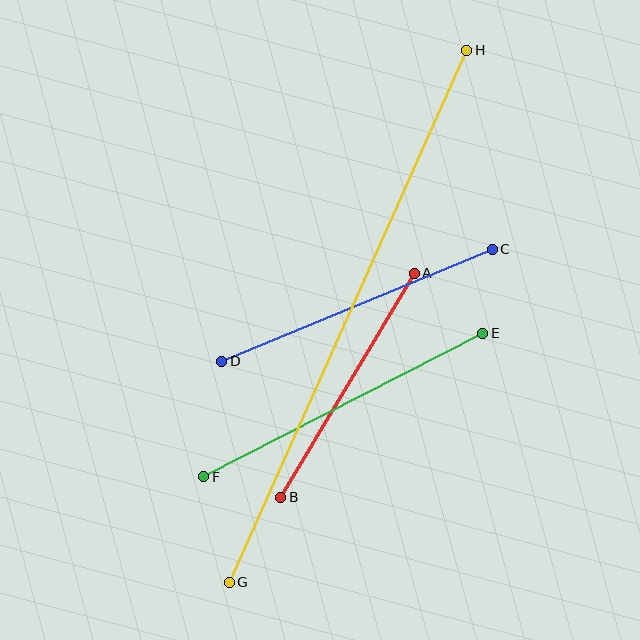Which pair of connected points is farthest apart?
Points G and H are farthest apart.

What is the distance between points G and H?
The distance is approximately 582 pixels.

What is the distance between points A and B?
The distance is approximately 261 pixels.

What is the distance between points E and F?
The distance is approximately 314 pixels.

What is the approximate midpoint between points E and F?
The midpoint is at approximately (343, 405) pixels.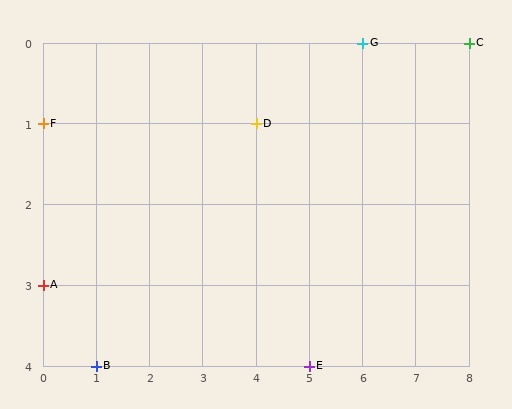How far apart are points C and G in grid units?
Points C and G are 2 columns apart.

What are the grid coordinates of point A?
Point A is at grid coordinates (0, 3).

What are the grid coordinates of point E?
Point E is at grid coordinates (5, 4).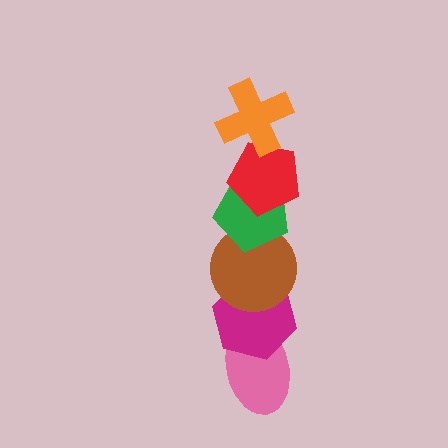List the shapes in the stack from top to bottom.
From top to bottom: the orange cross, the red pentagon, the green pentagon, the brown circle, the magenta hexagon, the pink ellipse.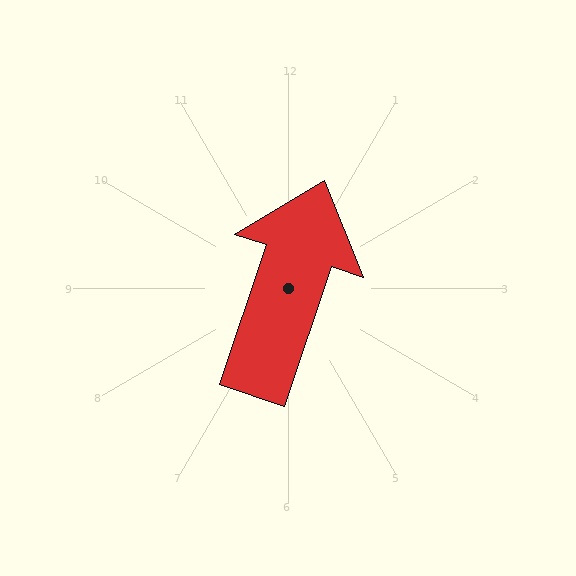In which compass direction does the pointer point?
North.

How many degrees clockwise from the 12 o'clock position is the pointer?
Approximately 19 degrees.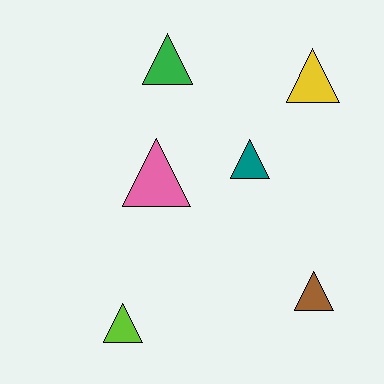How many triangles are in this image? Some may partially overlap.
There are 6 triangles.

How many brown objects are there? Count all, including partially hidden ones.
There is 1 brown object.